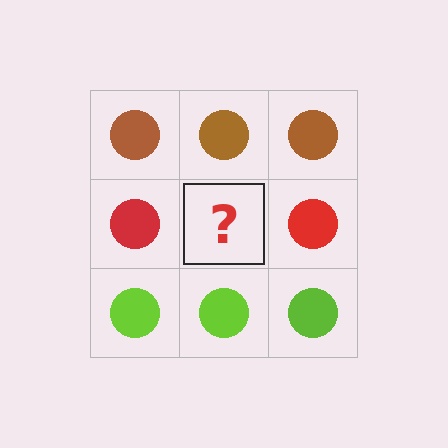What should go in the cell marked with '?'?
The missing cell should contain a red circle.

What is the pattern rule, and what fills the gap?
The rule is that each row has a consistent color. The gap should be filled with a red circle.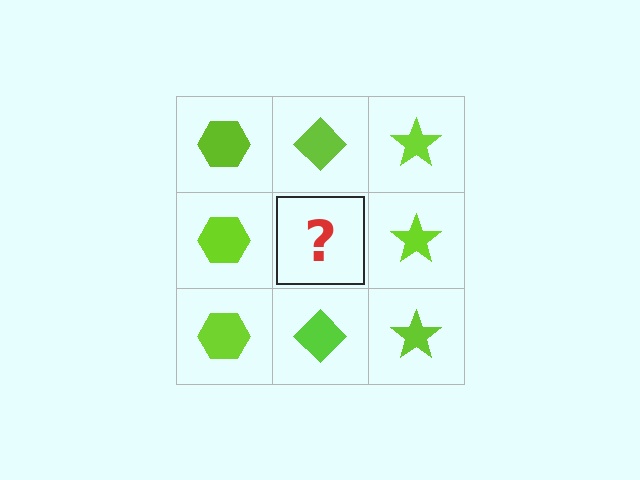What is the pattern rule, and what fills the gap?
The rule is that each column has a consistent shape. The gap should be filled with a lime diamond.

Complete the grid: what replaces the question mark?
The question mark should be replaced with a lime diamond.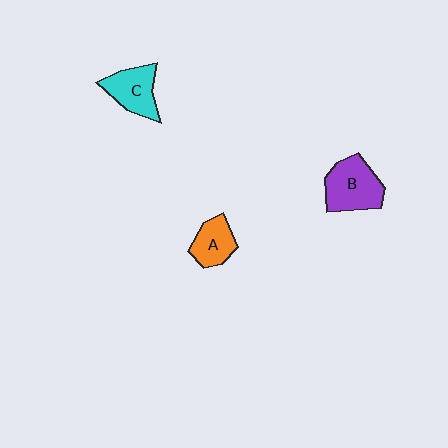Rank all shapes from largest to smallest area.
From largest to smallest: B (purple), C (cyan), A (orange).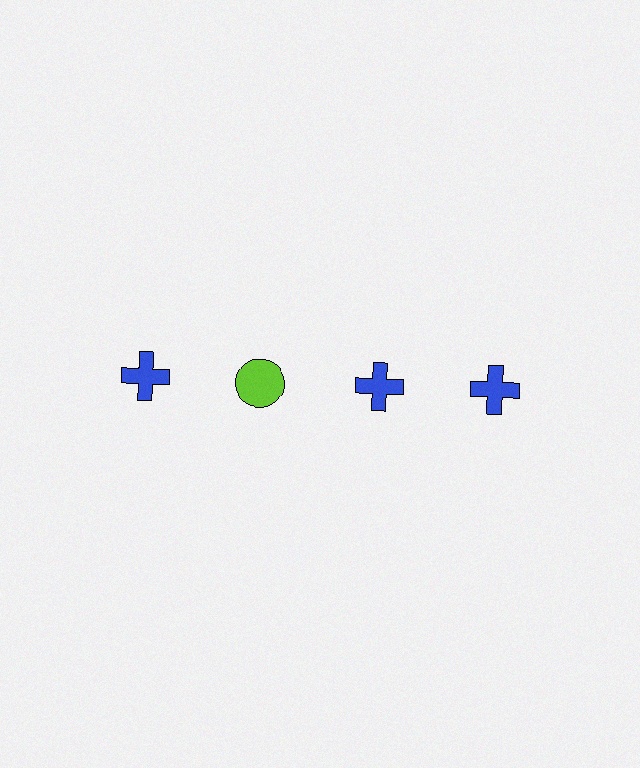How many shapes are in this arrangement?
There are 4 shapes arranged in a grid pattern.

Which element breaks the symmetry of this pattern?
The lime circle in the top row, second from left column breaks the symmetry. All other shapes are blue crosses.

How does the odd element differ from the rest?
It differs in both color (lime instead of blue) and shape (circle instead of cross).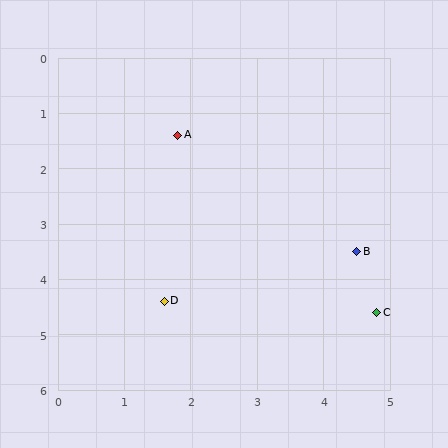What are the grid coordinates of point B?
Point B is at approximately (4.5, 3.5).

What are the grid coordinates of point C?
Point C is at approximately (4.8, 4.6).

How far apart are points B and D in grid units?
Points B and D are about 3.0 grid units apart.